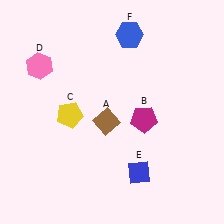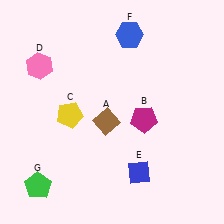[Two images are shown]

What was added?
A green pentagon (G) was added in Image 2.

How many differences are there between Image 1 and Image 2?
There is 1 difference between the two images.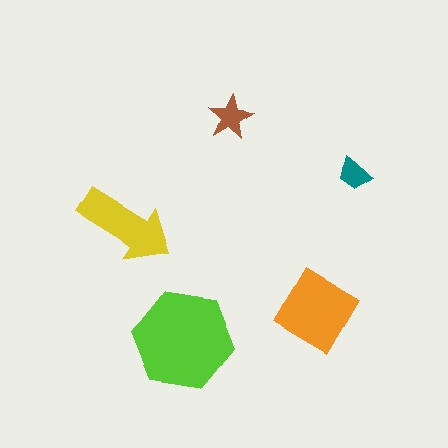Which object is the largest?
The lime hexagon.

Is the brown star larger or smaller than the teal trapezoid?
Larger.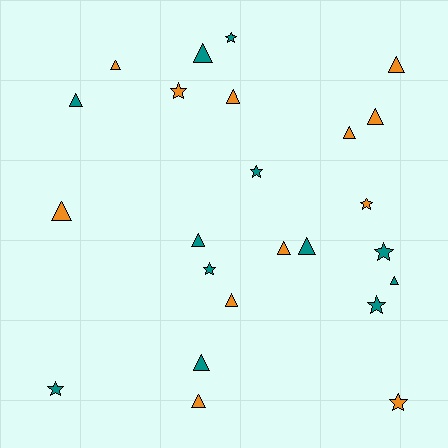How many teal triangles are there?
There are 6 teal triangles.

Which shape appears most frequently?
Triangle, with 15 objects.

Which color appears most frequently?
Orange, with 12 objects.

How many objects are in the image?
There are 24 objects.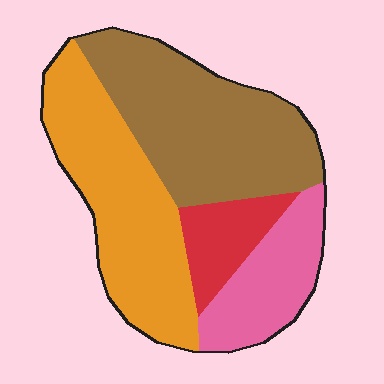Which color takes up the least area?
Red, at roughly 10%.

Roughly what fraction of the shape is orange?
Orange takes up between a quarter and a half of the shape.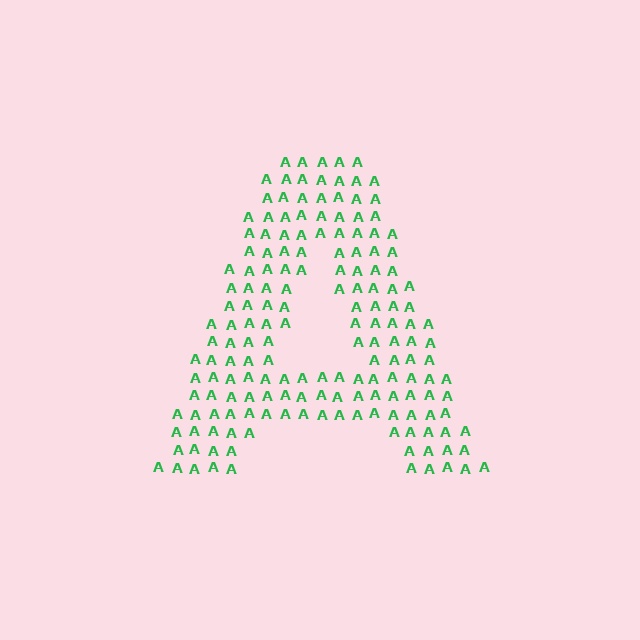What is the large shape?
The large shape is the letter A.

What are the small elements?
The small elements are letter A's.